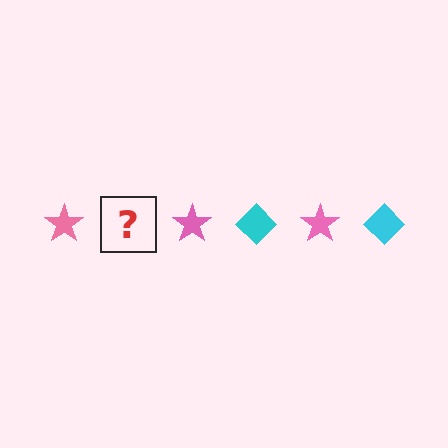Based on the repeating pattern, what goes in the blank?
The blank should be a cyan diamond.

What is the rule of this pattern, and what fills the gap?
The rule is that the pattern alternates between pink star and cyan diamond. The gap should be filled with a cyan diamond.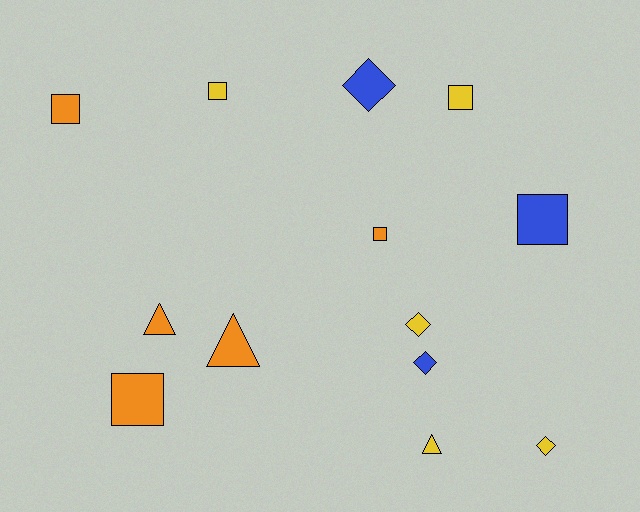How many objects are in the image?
There are 13 objects.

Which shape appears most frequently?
Square, with 6 objects.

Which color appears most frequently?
Orange, with 5 objects.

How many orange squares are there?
There are 3 orange squares.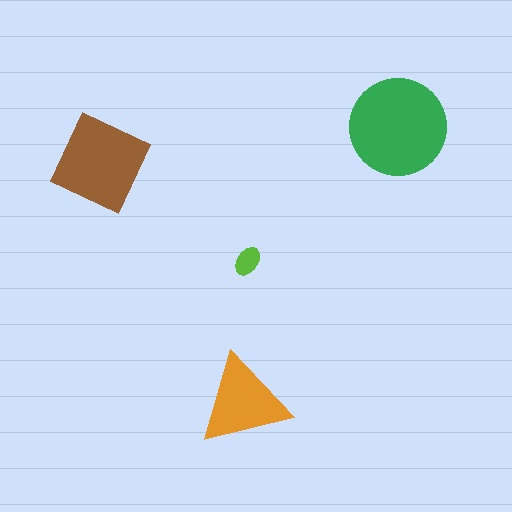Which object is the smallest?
The lime ellipse.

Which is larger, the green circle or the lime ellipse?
The green circle.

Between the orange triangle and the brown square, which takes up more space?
The brown square.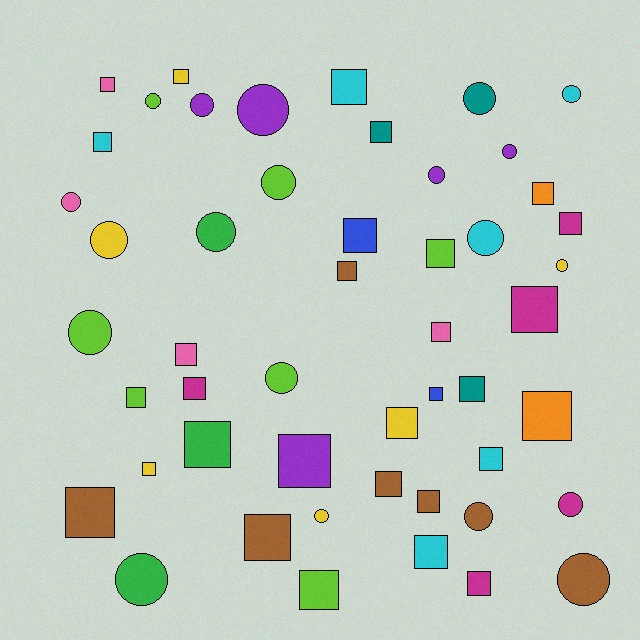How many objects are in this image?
There are 50 objects.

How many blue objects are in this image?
There are 2 blue objects.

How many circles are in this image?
There are 20 circles.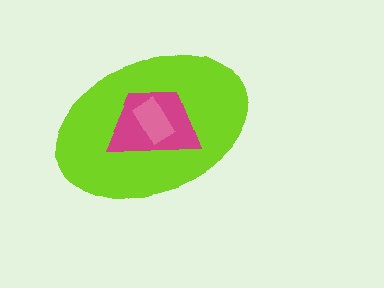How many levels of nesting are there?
3.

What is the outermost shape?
The lime ellipse.